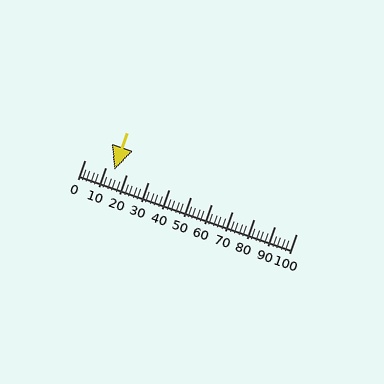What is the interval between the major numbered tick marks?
The major tick marks are spaced 10 units apart.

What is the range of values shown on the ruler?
The ruler shows values from 0 to 100.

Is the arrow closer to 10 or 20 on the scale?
The arrow is closer to 10.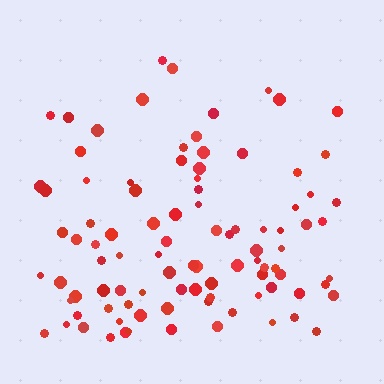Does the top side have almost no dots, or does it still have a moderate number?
Still a moderate number, just noticeably fewer than the bottom.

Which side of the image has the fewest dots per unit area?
The top.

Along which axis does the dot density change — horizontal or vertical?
Vertical.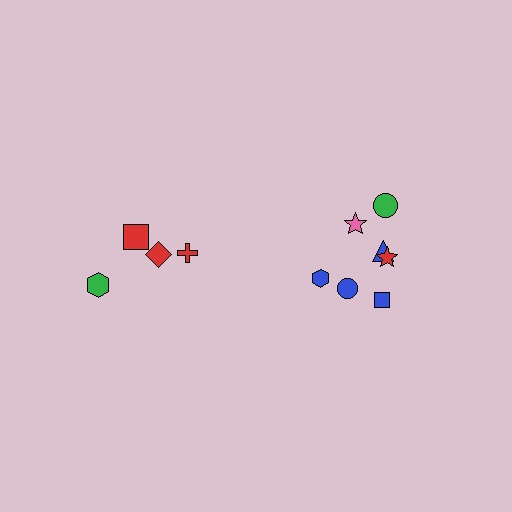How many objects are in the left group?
There are 4 objects.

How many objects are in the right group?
There are 7 objects.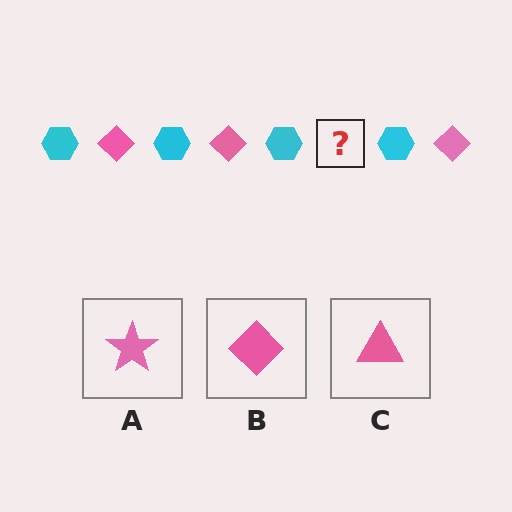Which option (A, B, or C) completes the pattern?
B.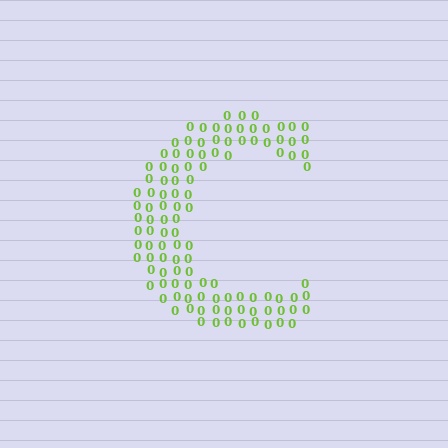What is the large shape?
The large shape is the letter C.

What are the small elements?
The small elements are digit 0's.